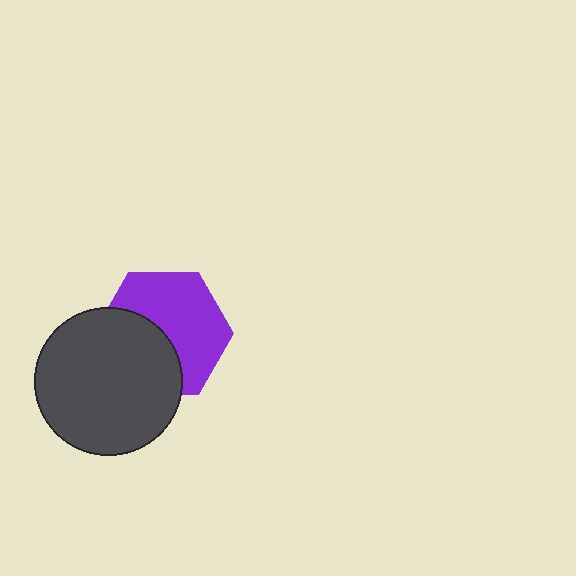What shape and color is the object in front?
The object in front is a dark gray circle.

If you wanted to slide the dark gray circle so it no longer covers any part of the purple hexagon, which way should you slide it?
Slide it toward the lower-left — that is the most direct way to separate the two shapes.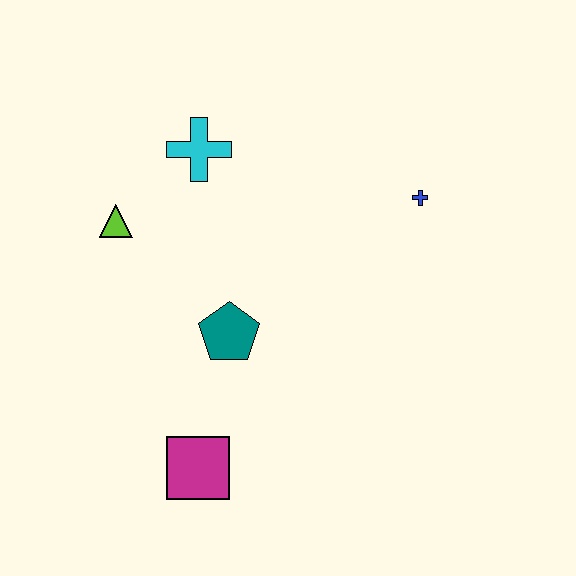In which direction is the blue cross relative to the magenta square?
The blue cross is above the magenta square.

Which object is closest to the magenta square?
The teal pentagon is closest to the magenta square.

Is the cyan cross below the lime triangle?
No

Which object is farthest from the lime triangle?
The blue cross is farthest from the lime triangle.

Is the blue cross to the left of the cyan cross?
No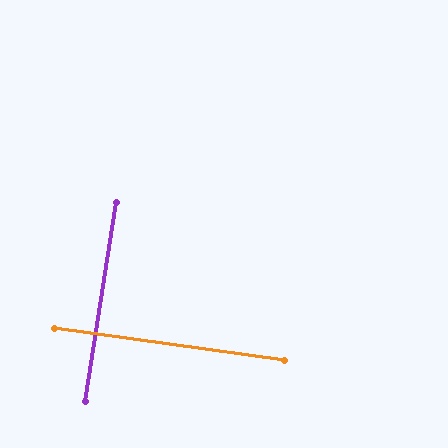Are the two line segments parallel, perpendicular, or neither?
Perpendicular — they meet at approximately 89°.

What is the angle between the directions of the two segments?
Approximately 89 degrees.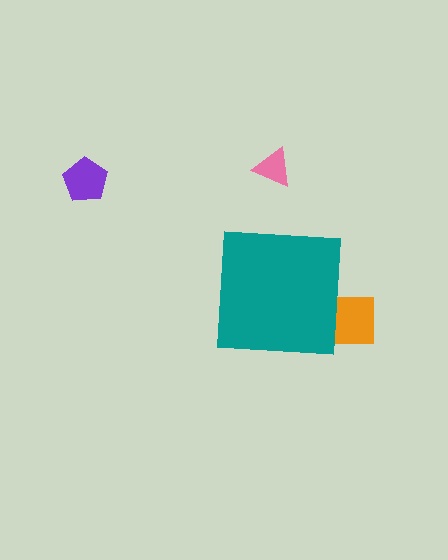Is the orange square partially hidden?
Yes, the orange square is partially hidden behind the teal square.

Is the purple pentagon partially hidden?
No, the purple pentagon is fully visible.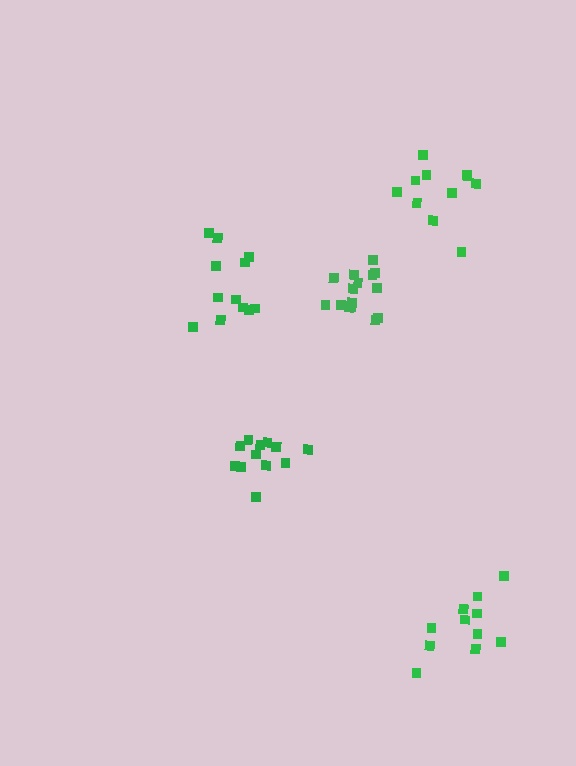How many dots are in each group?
Group 1: 12 dots, Group 2: 12 dots, Group 3: 15 dots, Group 4: 11 dots, Group 5: 11 dots (61 total).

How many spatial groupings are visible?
There are 5 spatial groupings.